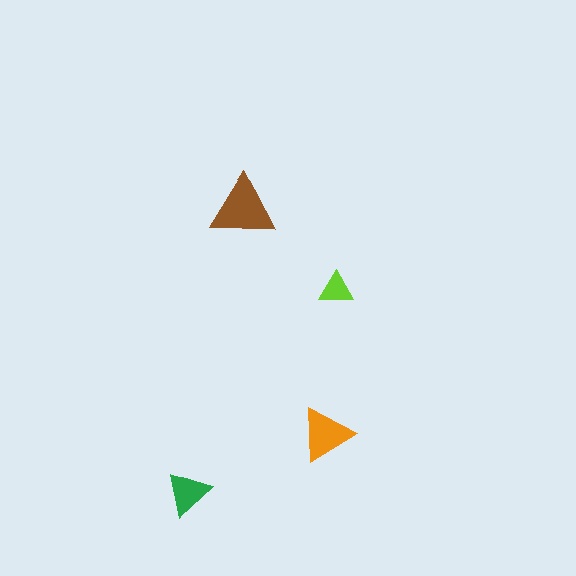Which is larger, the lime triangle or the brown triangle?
The brown one.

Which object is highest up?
The brown triangle is topmost.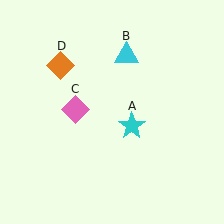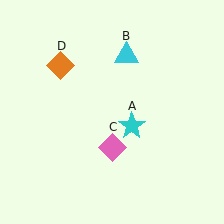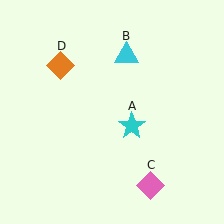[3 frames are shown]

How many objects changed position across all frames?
1 object changed position: pink diamond (object C).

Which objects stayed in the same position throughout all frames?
Cyan star (object A) and cyan triangle (object B) and orange diamond (object D) remained stationary.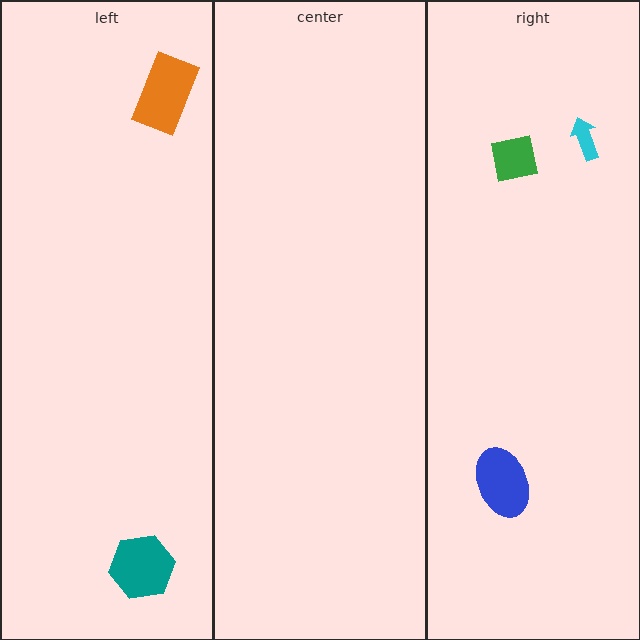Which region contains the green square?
The right region.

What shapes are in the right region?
The blue ellipse, the green square, the cyan arrow.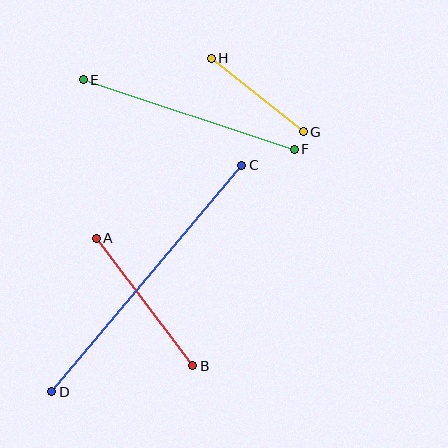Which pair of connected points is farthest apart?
Points C and D are farthest apart.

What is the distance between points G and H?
The distance is approximately 118 pixels.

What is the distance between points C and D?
The distance is approximately 296 pixels.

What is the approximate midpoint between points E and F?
The midpoint is at approximately (189, 114) pixels.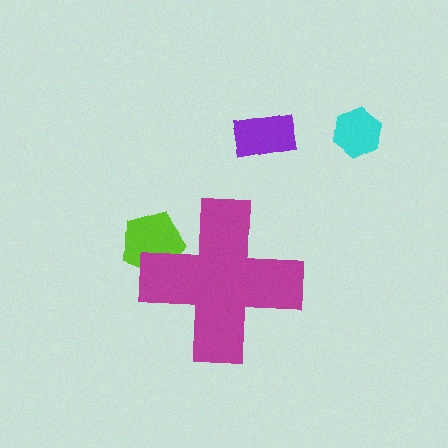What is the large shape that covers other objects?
A magenta cross.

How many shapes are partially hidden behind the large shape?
1 shape is partially hidden.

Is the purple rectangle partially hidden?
No, the purple rectangle is fully visible.